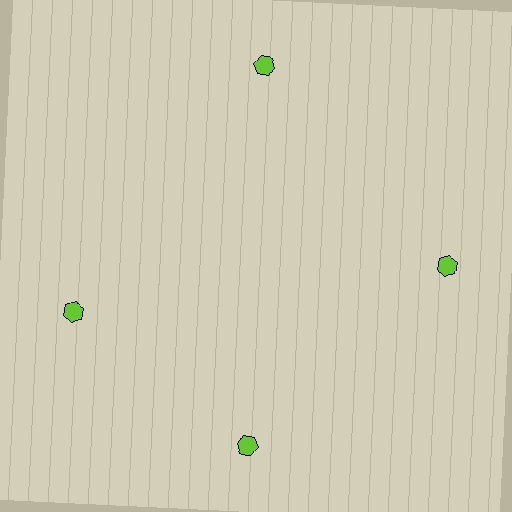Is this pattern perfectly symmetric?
No. The 4 lime hexagons are arranged in a ring, but one element near the 9 o'clock position is rotated out of alignment along the ring, breaking the 4-fold rotational symmetry.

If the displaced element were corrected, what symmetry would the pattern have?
It would have 4-fold rotational symmetry — the pattern would map onto itself every 90 degrees.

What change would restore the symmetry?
The symmetry would be restored by rotating it back into even spacing with its neighbors so that all 4 hexagons sit at equal angles and equal distance from the center.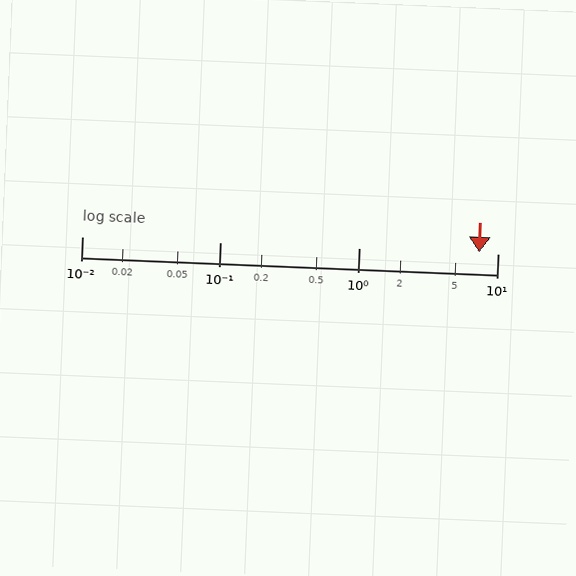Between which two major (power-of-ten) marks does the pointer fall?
The pointer is between 1 and 10.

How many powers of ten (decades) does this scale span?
The scale spans 3 decades, from 0.01 to 10.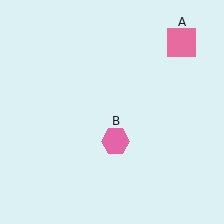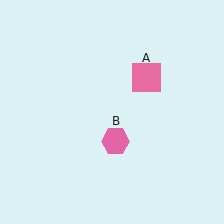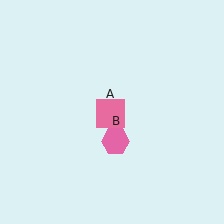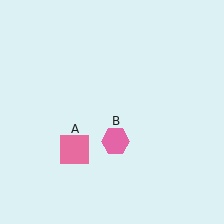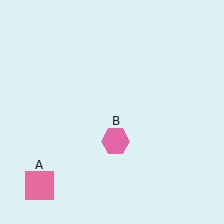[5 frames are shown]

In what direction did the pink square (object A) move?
The pink square (object A) moved down and to the left.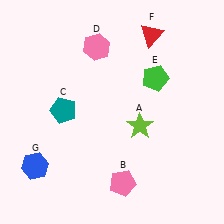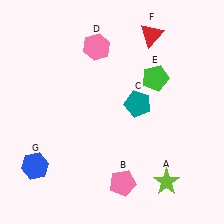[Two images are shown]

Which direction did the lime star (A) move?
The lime star (A) moved down.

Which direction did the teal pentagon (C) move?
The teal pentagon (C) moved right.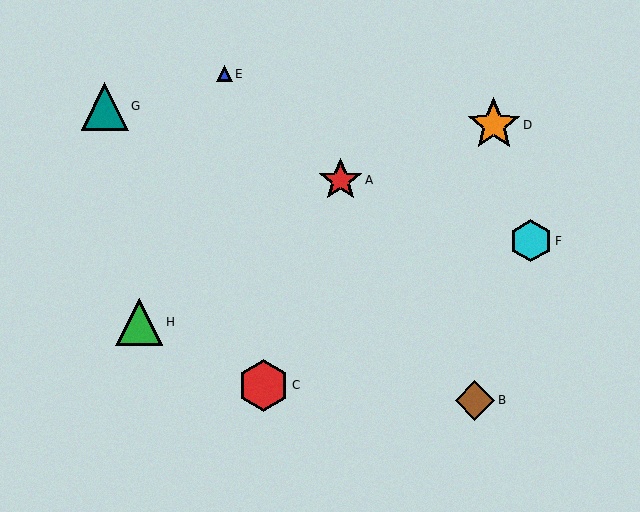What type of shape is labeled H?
Shape H is a green triangle.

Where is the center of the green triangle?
The center of the green triangle is at (139, 322).